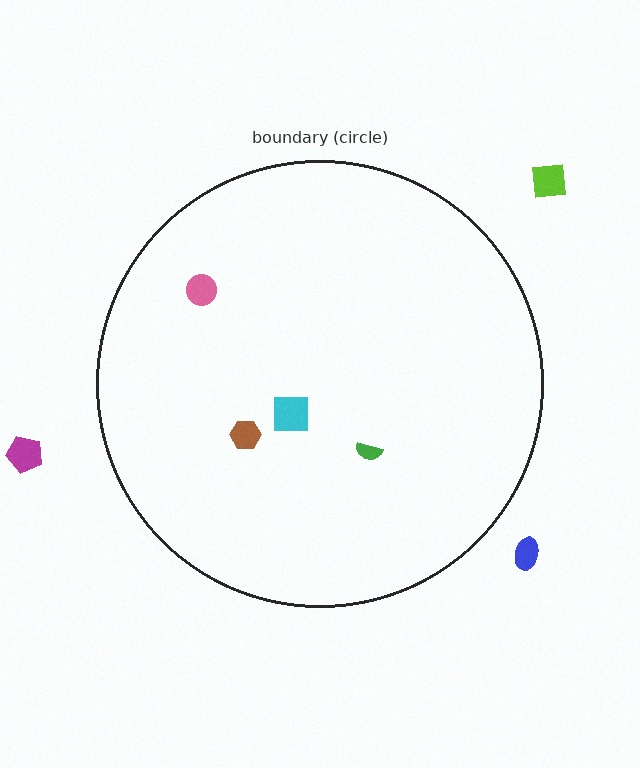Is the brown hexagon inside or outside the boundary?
Inside.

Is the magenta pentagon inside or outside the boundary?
Outside.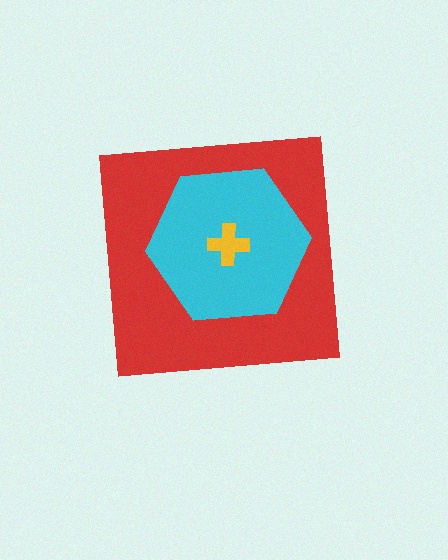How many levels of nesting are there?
3.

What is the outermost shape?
The red square.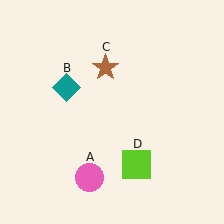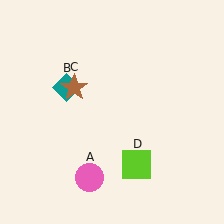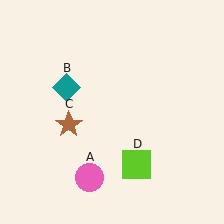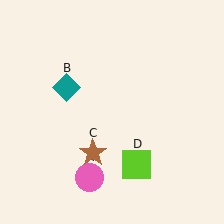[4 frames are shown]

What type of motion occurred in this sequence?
The brown star (object C) rotated counterclockwise around the center of the scene.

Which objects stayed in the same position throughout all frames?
Pink circle (object A) and teal diamond (object B) and lime square (object D) remained stationary.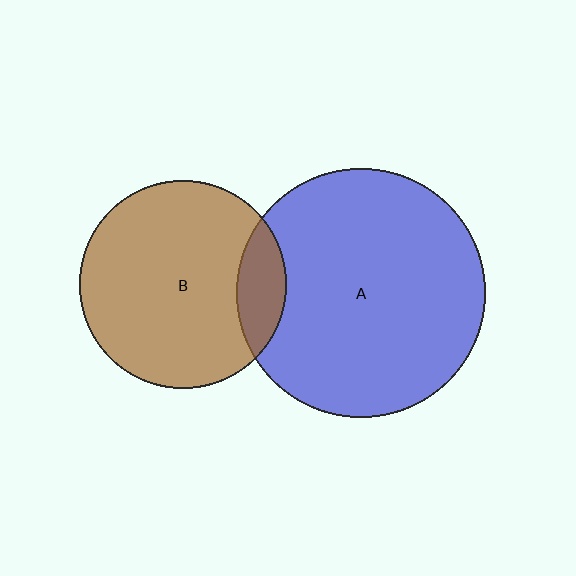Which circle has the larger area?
Circle A (blue).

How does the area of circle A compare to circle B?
Approximately 1.4 times.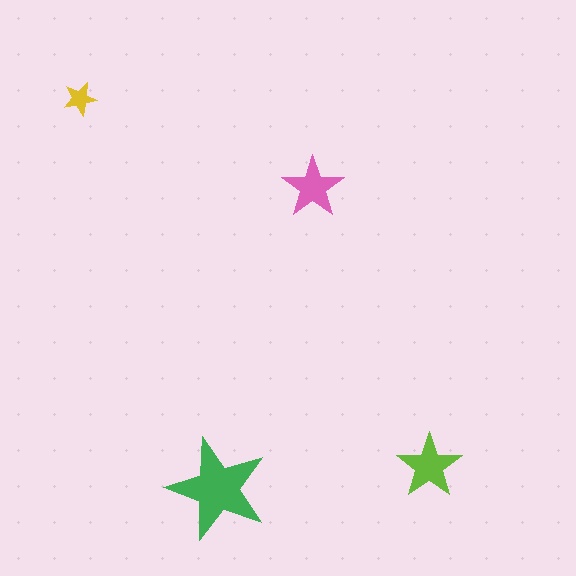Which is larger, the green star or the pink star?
The green one.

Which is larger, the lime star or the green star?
The green one.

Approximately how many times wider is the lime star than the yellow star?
About 2 times wider.